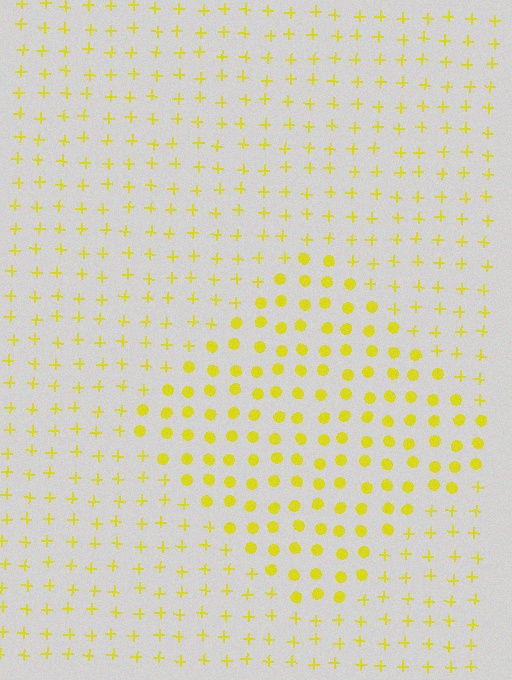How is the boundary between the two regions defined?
The boundary is defined by a change in element shape: circles inside vs. plus signs outside. All elements share the same color and spacing.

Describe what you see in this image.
The image is filled with small yellow elements arranged in a uniform grid. A diamond-shaped region contains circles, while the surrounding area contains plus signs. The boundary is defined purely by the change in element shape.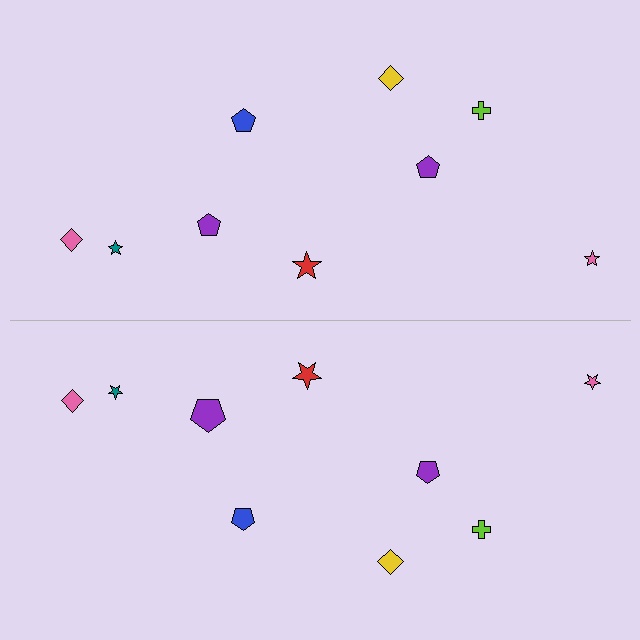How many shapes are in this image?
There are 18 shapes in this image.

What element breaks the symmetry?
The purple pentagon on the bottom side has a different size than its mirror counterpart.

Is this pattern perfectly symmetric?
No, the pattern is not perfectly symmetric. The purple pentagon on the bottom side has a different size than its mirror counterpart.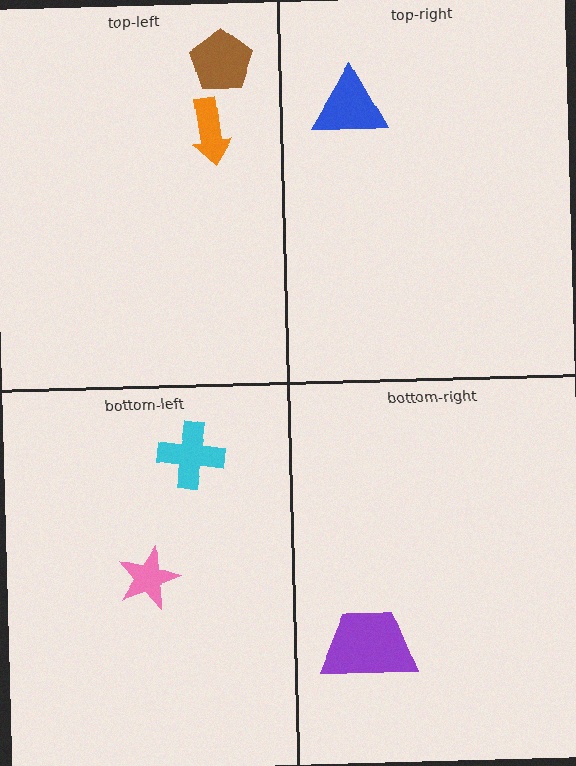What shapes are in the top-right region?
The blue triangle.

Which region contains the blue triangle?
The top-right region.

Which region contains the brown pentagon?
The top-left region.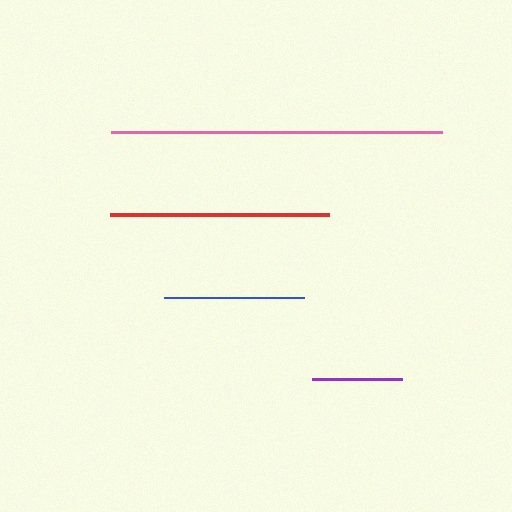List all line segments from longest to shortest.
From longest to shortest: pink, red, blue, purple.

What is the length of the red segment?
The red segment is approximately 219 pixels long.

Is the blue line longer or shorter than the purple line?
The blue line is longer than the purple line.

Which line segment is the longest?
The pink line is the longest at approximately 330 pixels.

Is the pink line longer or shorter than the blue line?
The pink line is longer than the blue line.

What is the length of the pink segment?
The pink segment is approximately 330 pixels long.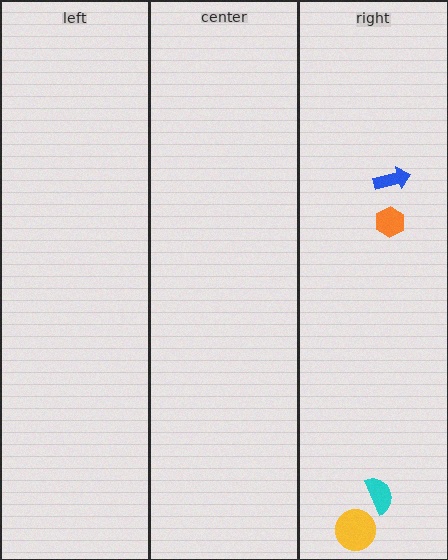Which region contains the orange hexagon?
The right region.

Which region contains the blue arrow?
The right region.